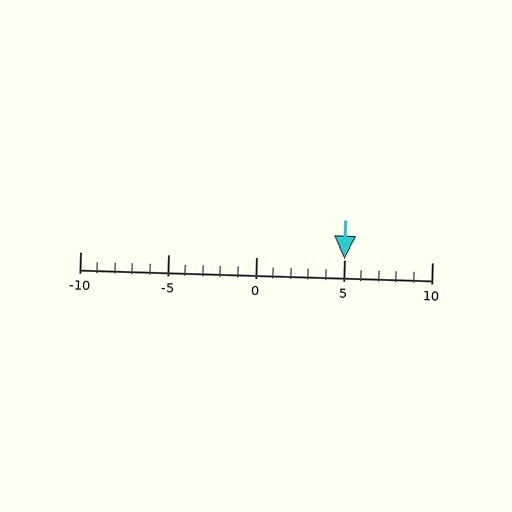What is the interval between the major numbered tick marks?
The major tick marks are spaced 5 units apart.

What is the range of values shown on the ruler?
The ruler shows values from -10 to 10.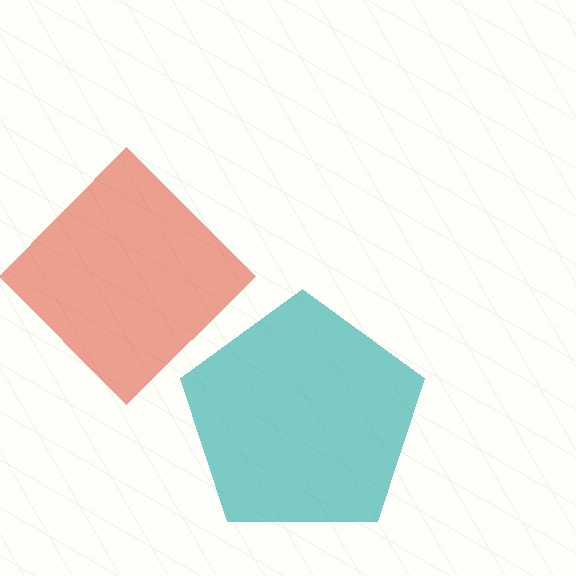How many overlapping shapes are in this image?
There are 2 overlapping shapes in the image.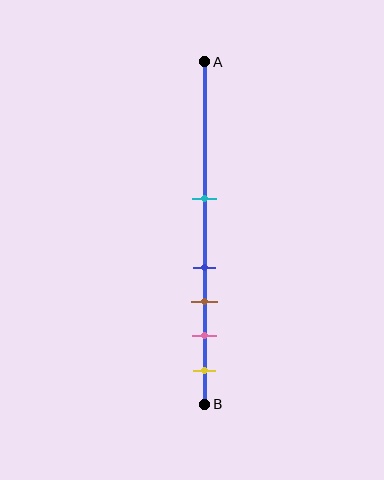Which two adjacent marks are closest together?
The blue and brown marks are the closest adjacent pair.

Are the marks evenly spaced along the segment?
No, the marks are not evenly spaced.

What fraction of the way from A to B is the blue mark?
The blue mark is approximately 60% (0.6) of the way from A to B.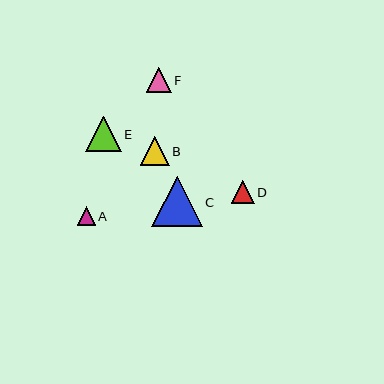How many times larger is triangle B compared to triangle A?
Triangle B is approximately 1.6 times the size of triangle A.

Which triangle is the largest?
Triangle C is the largest with a size of approximately 50 pixels.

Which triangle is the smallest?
Triangle A is the smallest with a size of approximately 18 pixels.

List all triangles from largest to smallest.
From largest to smallest: C, E, B, F, D, A.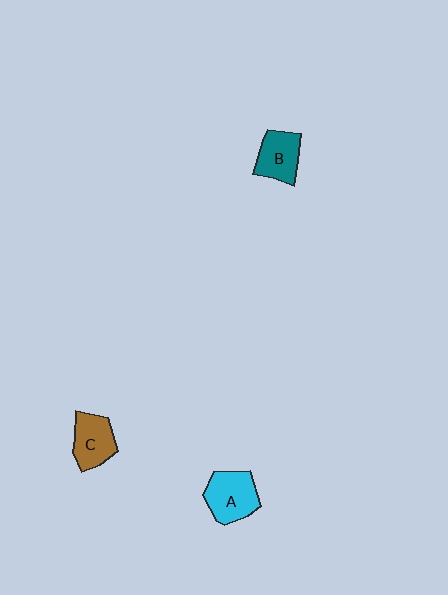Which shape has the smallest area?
Shape B (teal).